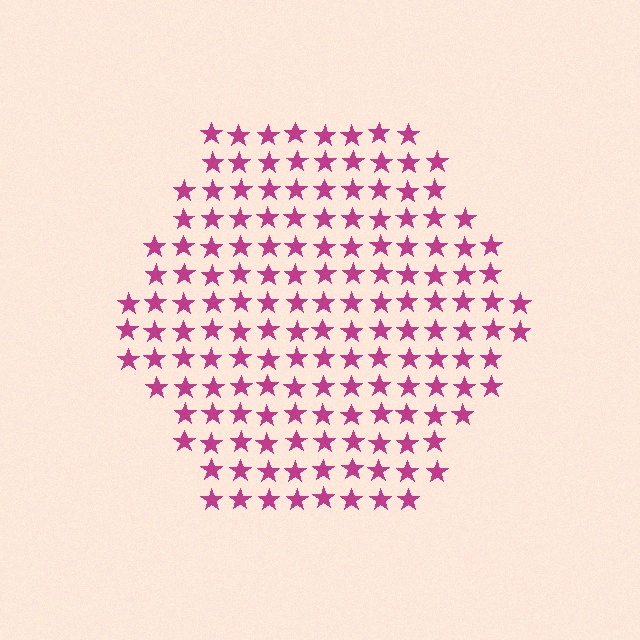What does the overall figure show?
The overall figure shows a hexagon.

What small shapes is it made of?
It is made of small stars.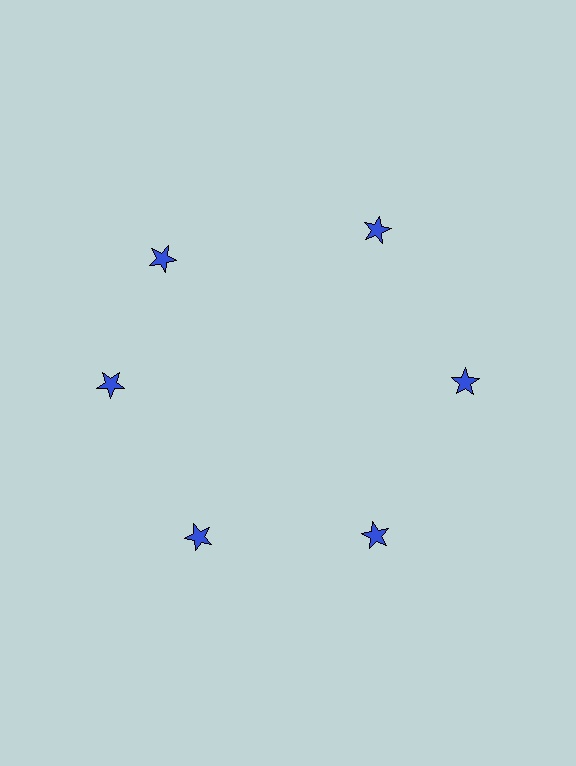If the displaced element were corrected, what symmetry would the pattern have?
It would have 6-fold rotational symmetry — the pattern would map onto itself every 60 degrees.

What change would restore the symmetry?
The symmetry would be restored by rotating it back into even spacing with its neighbors so that all 6 stars sit at equal angles and equal distance from the center.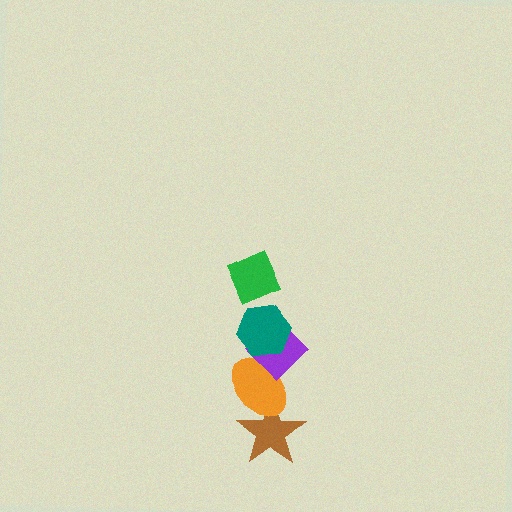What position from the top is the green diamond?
The green diamond is 1st from the top.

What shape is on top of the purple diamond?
The teal hexagon is on top of the purple diamond.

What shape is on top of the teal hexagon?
The green diamond is on top of the teal hexagon.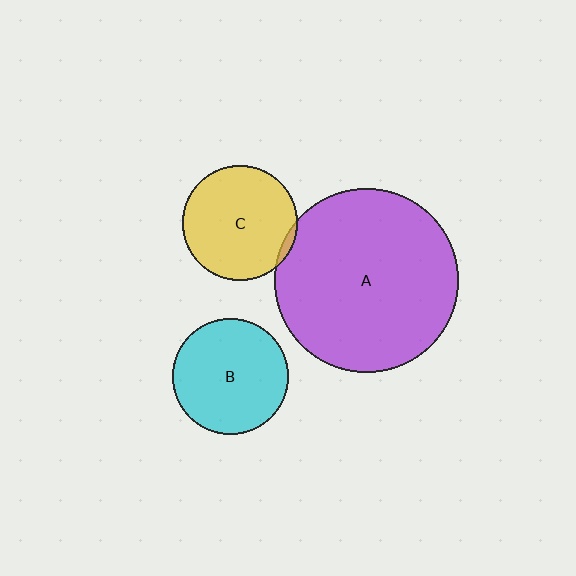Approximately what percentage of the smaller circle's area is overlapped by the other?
Approximately 5%.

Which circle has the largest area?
Circle A (purple).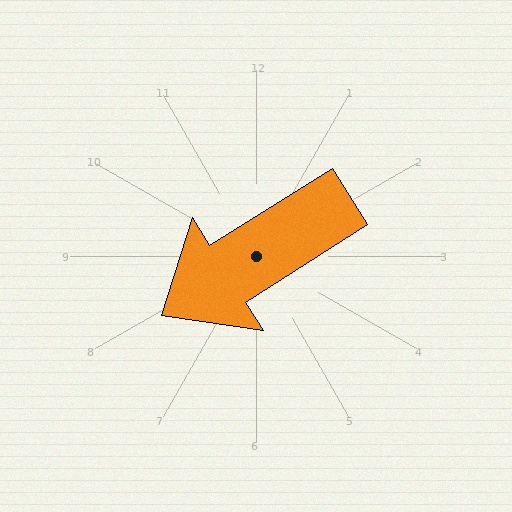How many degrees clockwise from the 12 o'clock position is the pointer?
Approximately 238 degrees.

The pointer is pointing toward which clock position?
Roughly 8 o'clock.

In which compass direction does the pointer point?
Southwest.